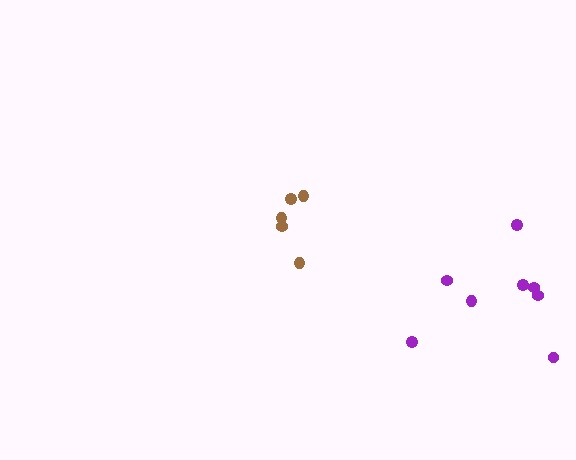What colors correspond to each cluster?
The clusters are colored: brown, purple.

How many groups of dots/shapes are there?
There are 2 groups.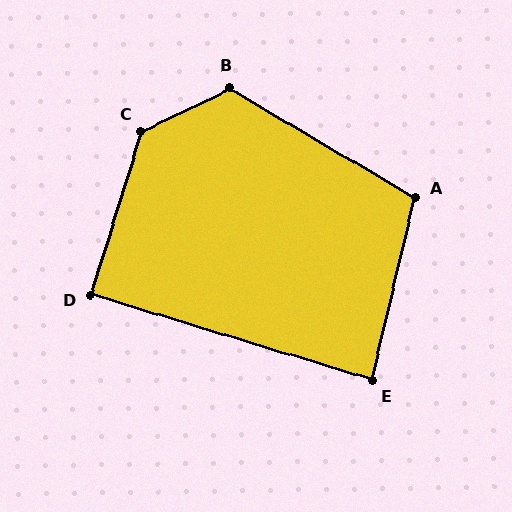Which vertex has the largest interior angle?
C, at approximately 133 degrees.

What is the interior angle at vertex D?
Approximately 90 degrees (approximately right).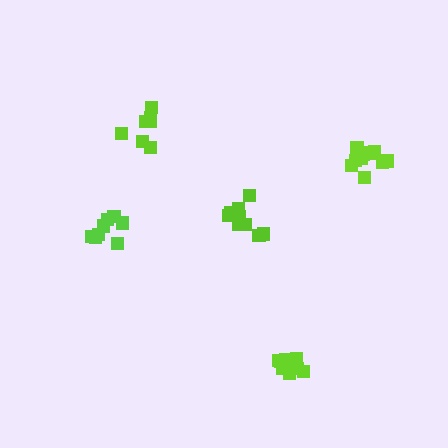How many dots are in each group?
Group 1: 7 dots, Group 2: 11 dots, Group 3: 8 dots, Group 4: 9 dots, Group 5: 10 dots (45 total).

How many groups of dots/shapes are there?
There are 5 groups.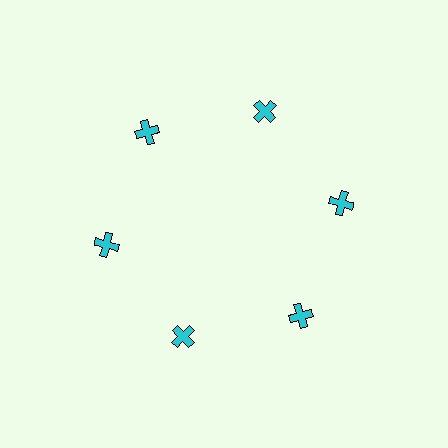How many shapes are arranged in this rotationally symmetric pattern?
There are 6 shapes, arranged in 6 groups of 1.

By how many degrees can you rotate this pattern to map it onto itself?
The pattern maps onto itself every 60 degrees of rotation.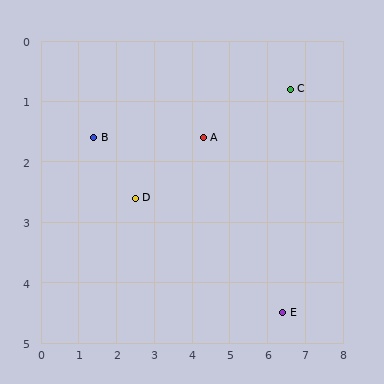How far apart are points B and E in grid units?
Points B and E are about 5.8 grid units apart.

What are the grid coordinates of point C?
Point C is at approximately (6.6, 0.8).